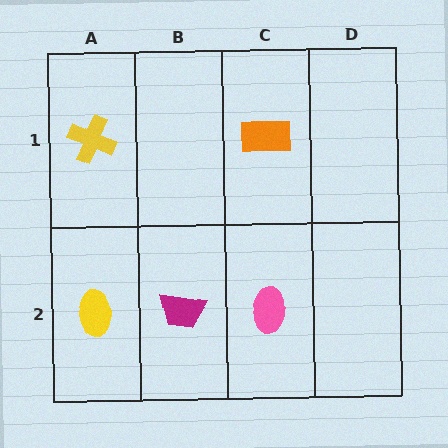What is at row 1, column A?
A yellow cross.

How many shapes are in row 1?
2 shapes.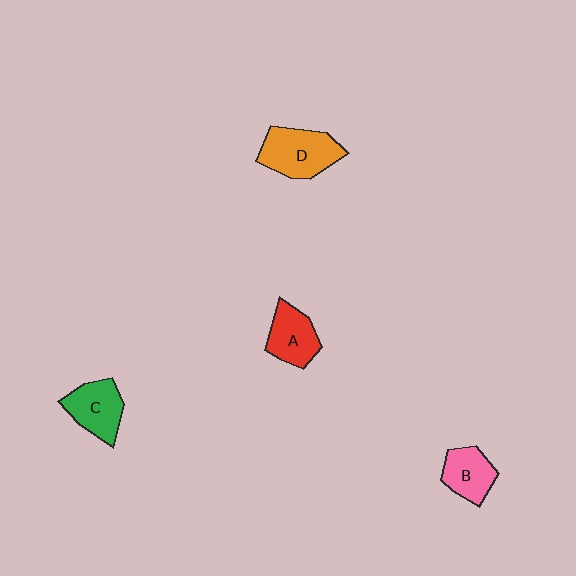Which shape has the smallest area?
Shape B (pink).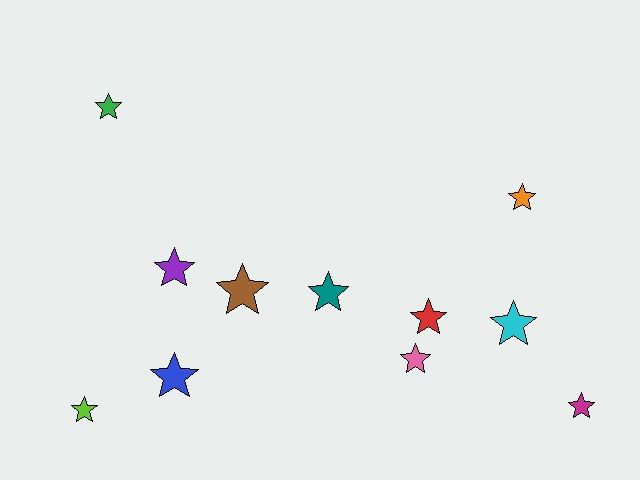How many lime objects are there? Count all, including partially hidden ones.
There is 1 lime object.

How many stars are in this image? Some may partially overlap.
There are 11 stars.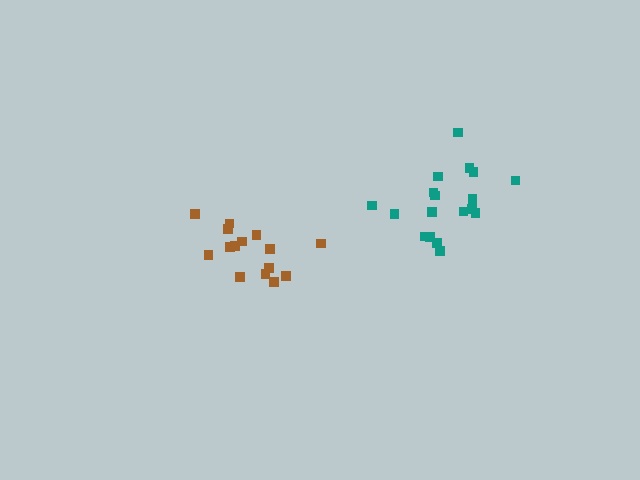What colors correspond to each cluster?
The clusters are colored: brown, teal.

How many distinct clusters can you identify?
There are 2 distinct clusters.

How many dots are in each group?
Group 1: 15 dots, Group 2: 18 dots (33 total).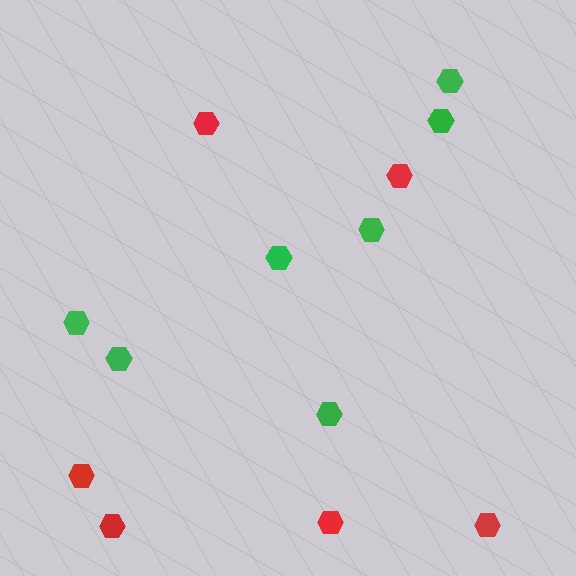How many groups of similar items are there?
There are 2 groups: one group of red hexagons (6) and one group of green hexagons (7).